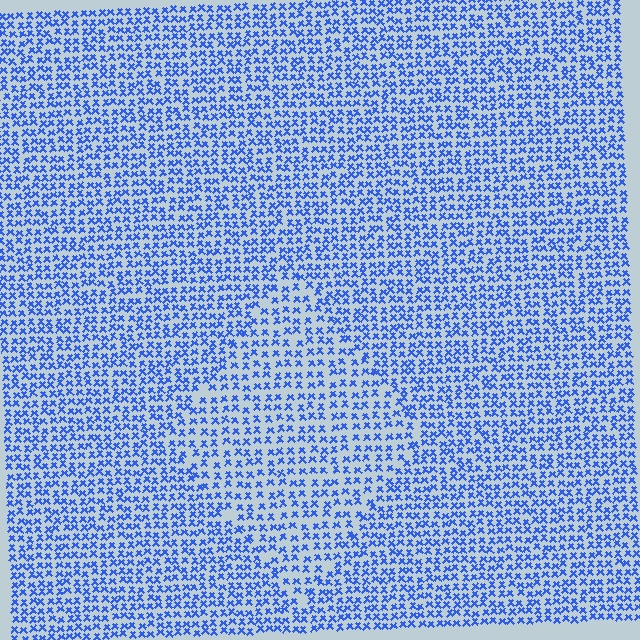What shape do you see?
I see a diamond.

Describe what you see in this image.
The image contains small blue elements arranged at two different densities. A diamond-shaped region is visible where the elements are less densely packed than the surrounding area.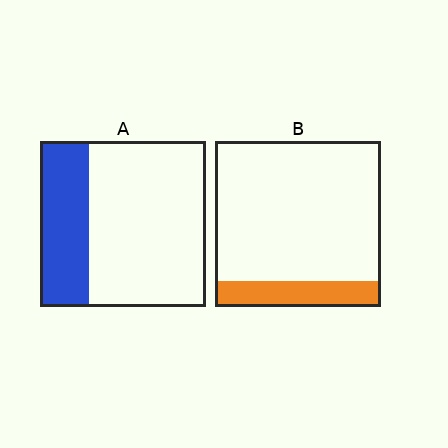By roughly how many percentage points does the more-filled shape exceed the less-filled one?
By roughly 15 percentage points (A over B).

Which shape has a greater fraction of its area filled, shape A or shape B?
Shape A.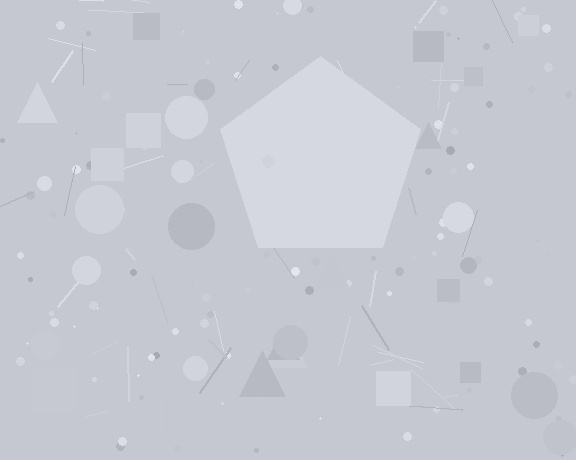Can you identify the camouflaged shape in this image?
The camouflaged shape is a pentagon.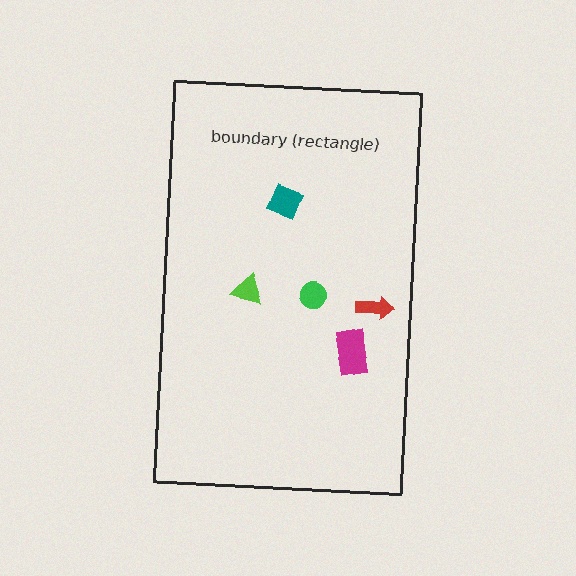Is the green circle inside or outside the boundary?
Inside.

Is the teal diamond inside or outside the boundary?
Inside.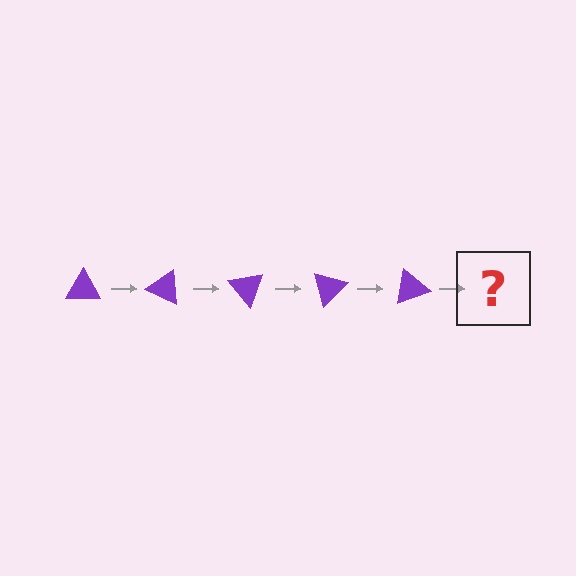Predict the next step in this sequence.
The next step is a purple triangle rotated 125 degrees.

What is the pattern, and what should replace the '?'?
The pattern is that the triangle rotates 25 degrees each step. The '?' should be a purple triangle rotated 125 degrees.